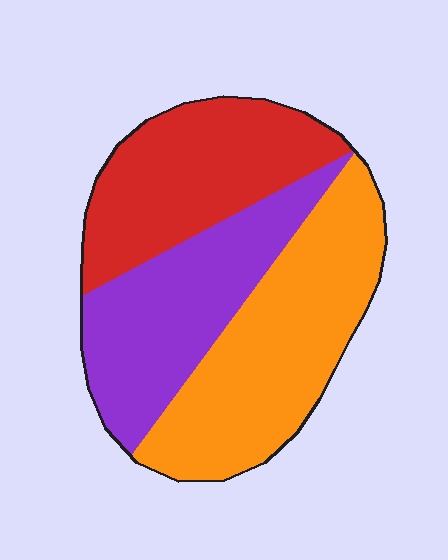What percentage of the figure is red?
Red takes up about one third (1/3) of the figure.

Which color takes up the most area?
Orange, at roughly 40%.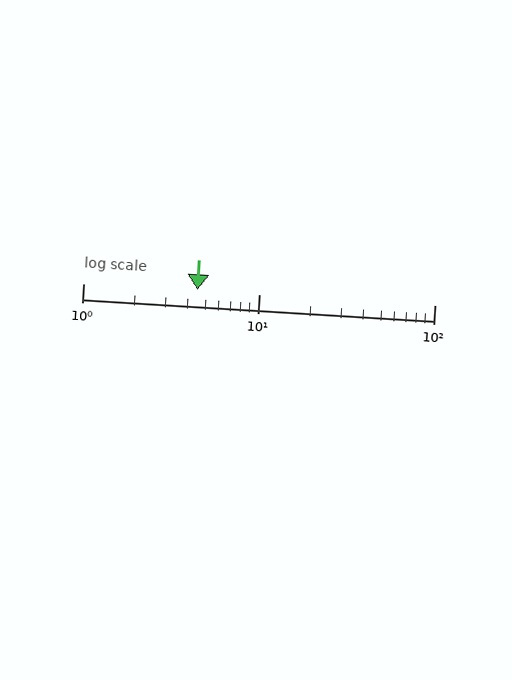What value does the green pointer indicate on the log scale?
The pointer indicates approximately 4.5.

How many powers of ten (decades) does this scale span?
The scale spans 2 decades, from 1 to 100.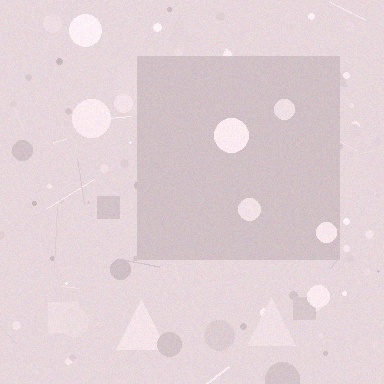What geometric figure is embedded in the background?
A square is embedded in the background.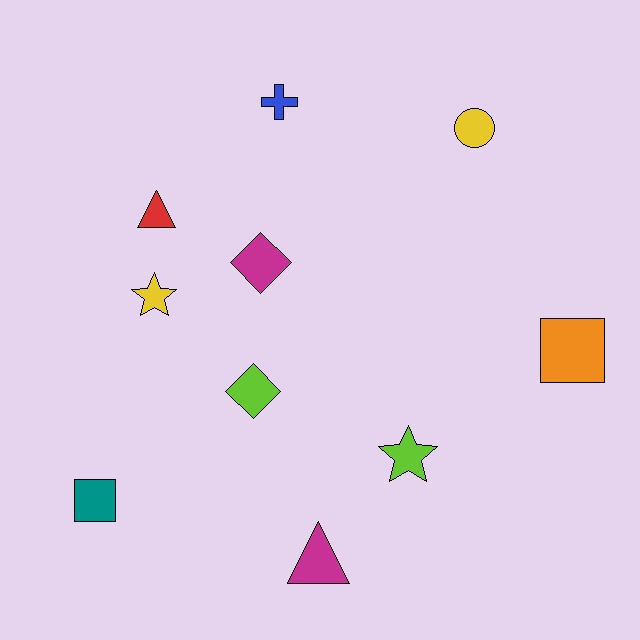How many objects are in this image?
There are 10 objects.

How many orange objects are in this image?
There is 1 orange object.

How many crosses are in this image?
There is 1 cross.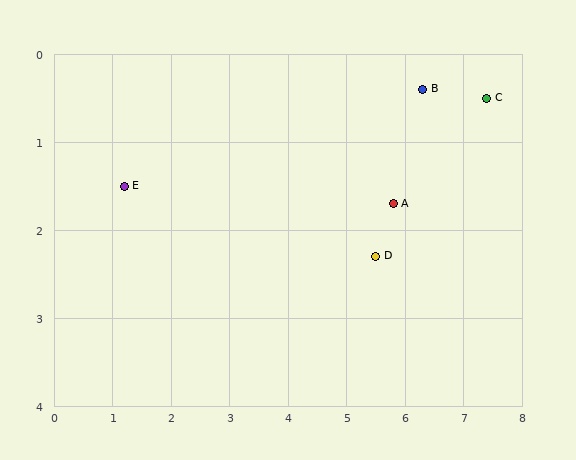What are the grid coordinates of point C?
Point C is at approximately (7.4, 0.5).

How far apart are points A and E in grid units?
Points A and E are about 4.6 grid units apart.